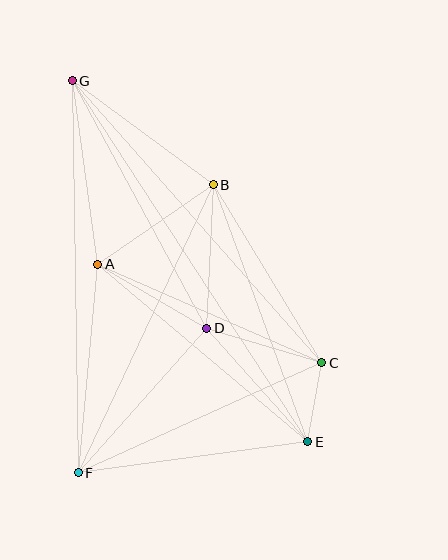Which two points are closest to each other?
Points C and E are closest to each other.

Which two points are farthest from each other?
Points E and G are farthest from each other.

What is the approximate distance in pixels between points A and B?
The distance between A and B is approximately 140 pixels.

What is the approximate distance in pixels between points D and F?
The distance between D and F is approximately 193 pixels.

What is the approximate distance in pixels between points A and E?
The distance between A and E is approximately 275 pixels.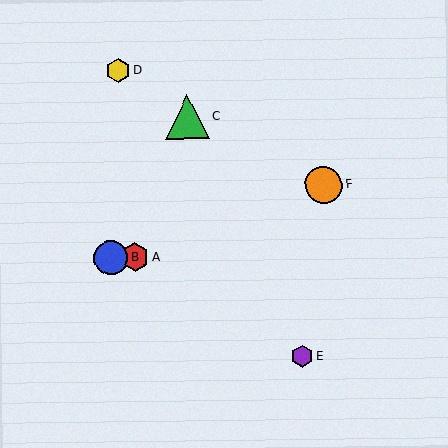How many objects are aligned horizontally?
2 objects (A, B) are aligned horizontally.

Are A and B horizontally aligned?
Yes, both are at y≈257.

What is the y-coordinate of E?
Object E is at y≈356.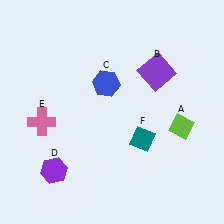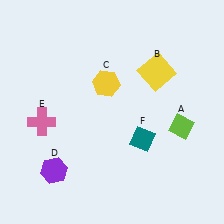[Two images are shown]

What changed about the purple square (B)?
In Image 1, B is purple. In Image 2, it changed to yellow.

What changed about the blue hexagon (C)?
In Image 1, C is blue. In Image 2, it changed to yellow.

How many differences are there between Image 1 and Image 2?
There are 2 differences between the two images.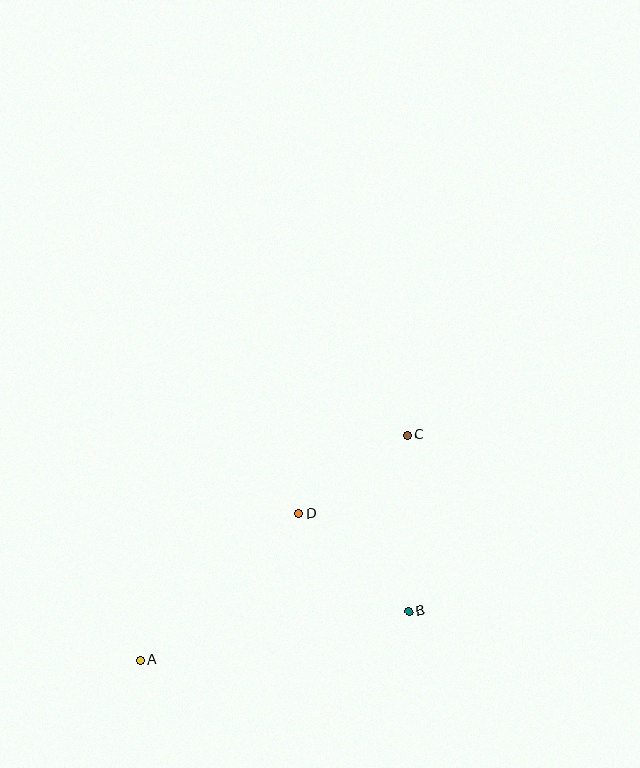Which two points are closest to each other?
Points C and D are closest to each other.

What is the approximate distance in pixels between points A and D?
The distance between A and D is approximately 216 pixels.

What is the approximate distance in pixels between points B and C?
The distance between B and C is approximately 176 pixels.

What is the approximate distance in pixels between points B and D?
The distance between B and D is approximately 147 pixels.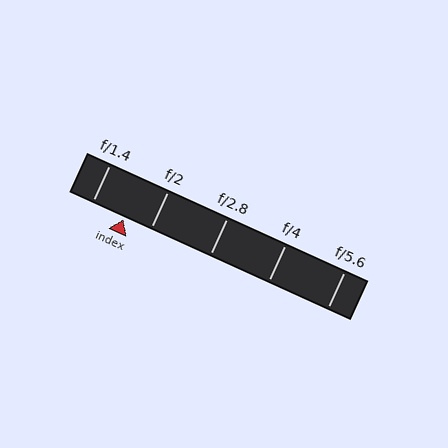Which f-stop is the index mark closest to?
The index mark is closest to f/2.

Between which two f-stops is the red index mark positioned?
The index mark is between f/1.4 and f/2.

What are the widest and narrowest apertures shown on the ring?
The widest aperture shown is f/1.4 and the narrowest is f/5.6.